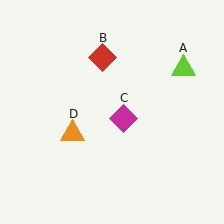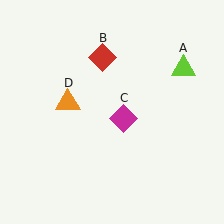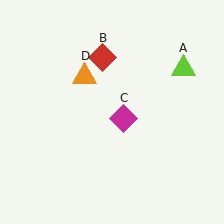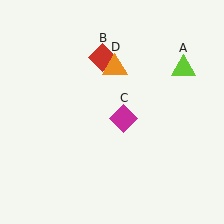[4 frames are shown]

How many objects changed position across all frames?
1 object changed position: orange triangle (object D).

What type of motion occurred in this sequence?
The orange triangle (object D) rotated clockwise around the center of the scene.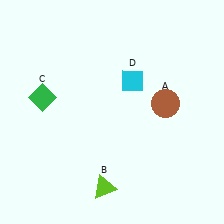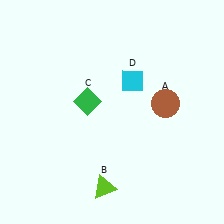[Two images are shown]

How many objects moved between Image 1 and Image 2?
1 object moved between the two images.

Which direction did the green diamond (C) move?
The green diamond (C) moved right.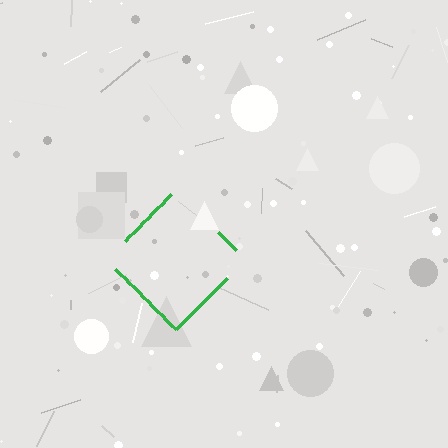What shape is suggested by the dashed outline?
The dashed outline suggests a diamond.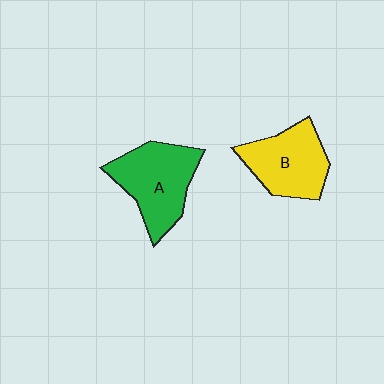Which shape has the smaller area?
Shape B (yellow).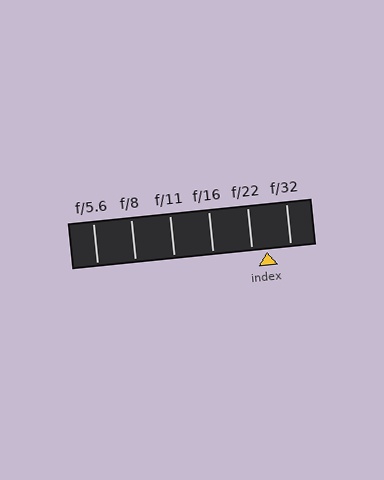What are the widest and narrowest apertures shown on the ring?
The widest aperture shown is f/5.6 and the narrowest is f/32.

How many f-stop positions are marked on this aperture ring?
There are 6 f-stop positions marked.